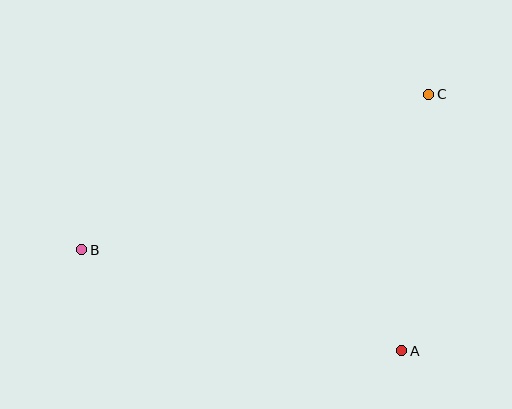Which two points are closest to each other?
Points A and C are closest to each other.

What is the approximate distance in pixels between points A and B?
The distance between A and B is approximately 336 pixels.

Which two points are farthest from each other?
Points B and C are farthest from each other.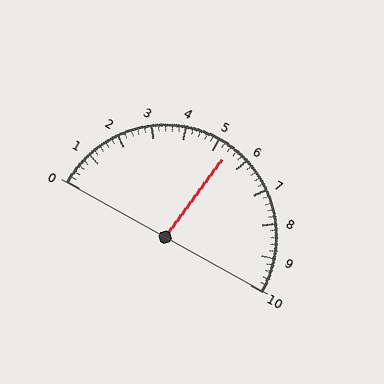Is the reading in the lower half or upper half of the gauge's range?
The reading is in the upper half of the range (0 to 10).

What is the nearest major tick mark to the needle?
The nearest major tick mark is 5.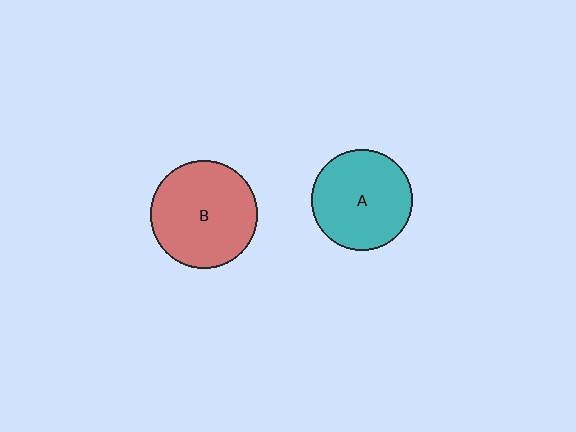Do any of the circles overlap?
No, none of the circles overlap.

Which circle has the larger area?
Circle B (red).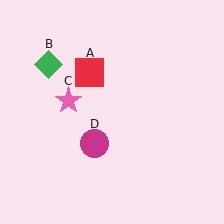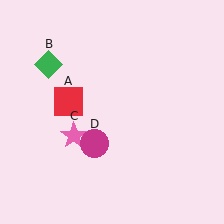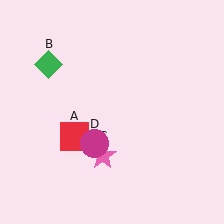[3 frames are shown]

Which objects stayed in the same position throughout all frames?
Green diamond (object B) and magenta circle (object D) remained stationary.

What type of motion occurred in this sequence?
The red square (object A), pink star (object C) rotated counterclockwise around the center of the scene.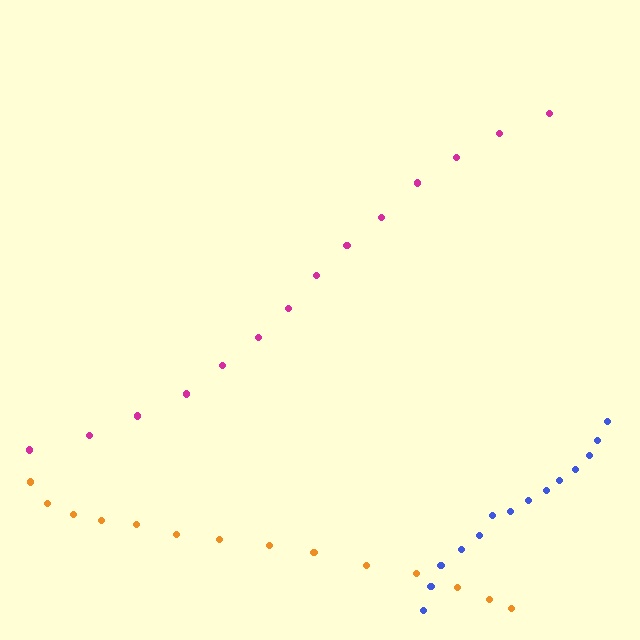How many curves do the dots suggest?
There are 3 distinct paths.